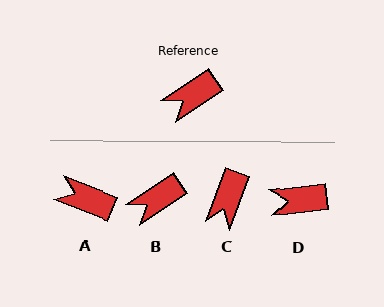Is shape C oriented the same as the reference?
No, it is off by about 36 degrees.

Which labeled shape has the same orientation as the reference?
B.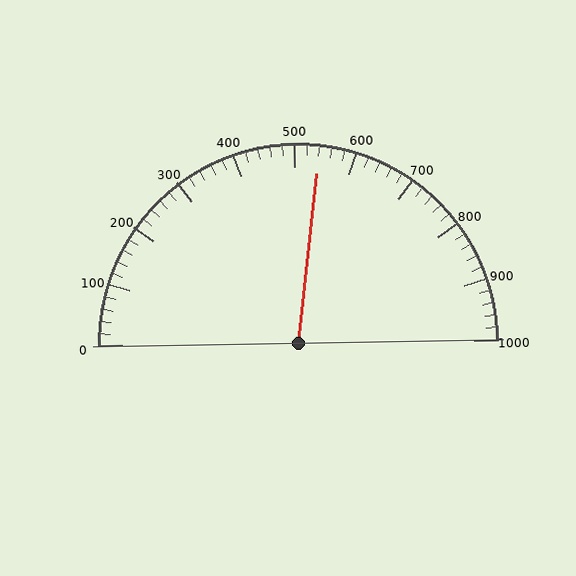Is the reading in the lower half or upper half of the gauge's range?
The reading is in the upper half of the range (0 to 1000).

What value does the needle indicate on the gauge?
The needle indicates approximately 540.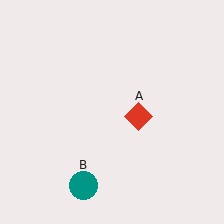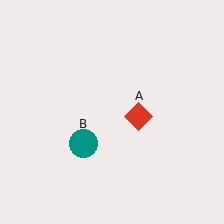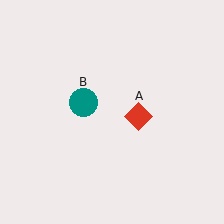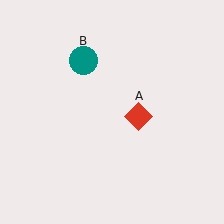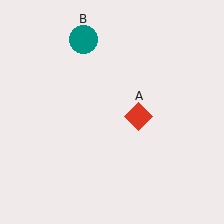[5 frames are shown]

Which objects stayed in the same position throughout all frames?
Red diamond (object A) remained stationary.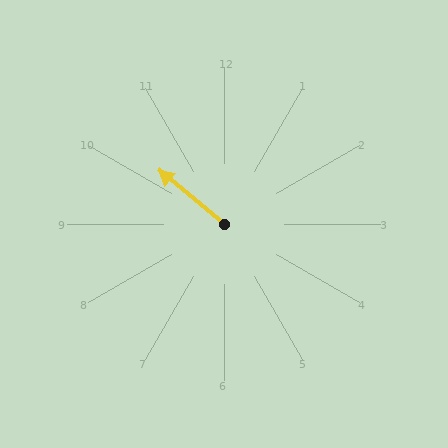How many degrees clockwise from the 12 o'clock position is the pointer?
Approximately 310 degrees.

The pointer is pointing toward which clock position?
Roughly 10 o'clock.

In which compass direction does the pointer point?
Northwest.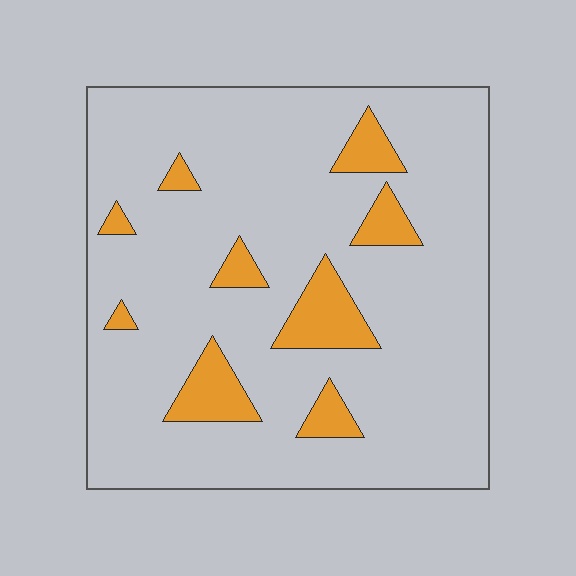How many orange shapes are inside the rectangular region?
9.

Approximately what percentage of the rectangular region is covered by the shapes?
Approximately 15%.